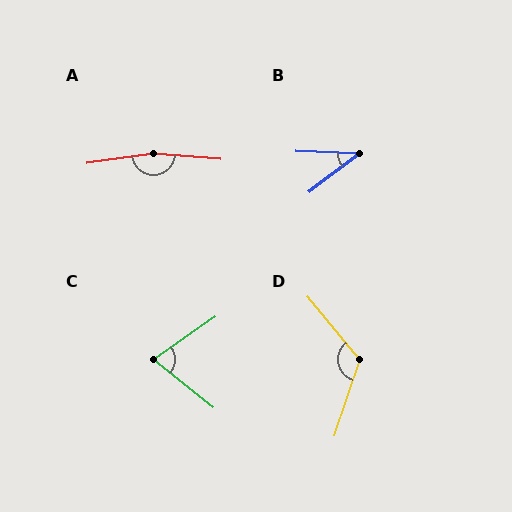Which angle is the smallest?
B, at approximately 40 degrees.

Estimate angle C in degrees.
Approximately 74 degrees.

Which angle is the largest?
A, at approximately 167 degrees.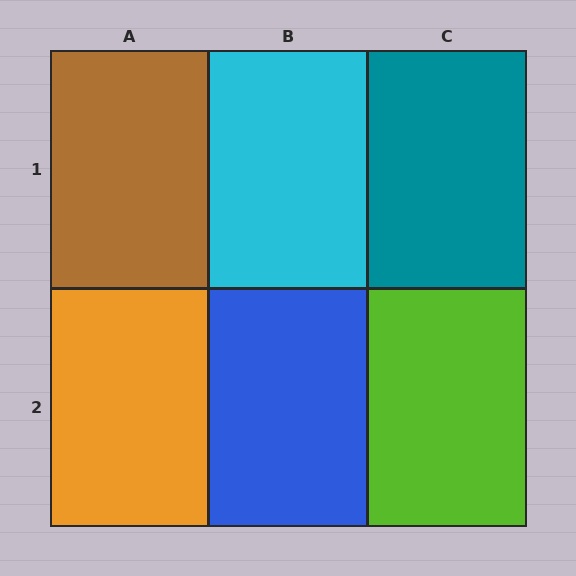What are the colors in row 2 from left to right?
Orange, blue, lime.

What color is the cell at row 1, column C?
Teal.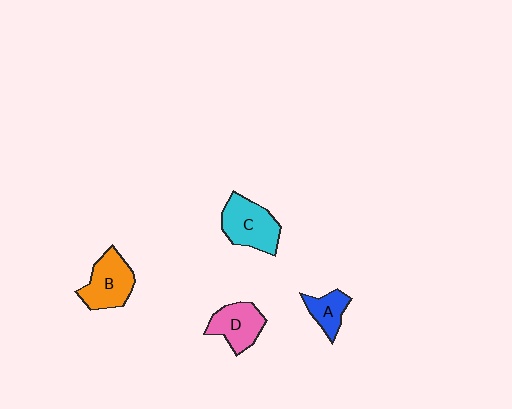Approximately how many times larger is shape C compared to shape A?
Approximately 1.8 times.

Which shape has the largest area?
Shape C (cyan).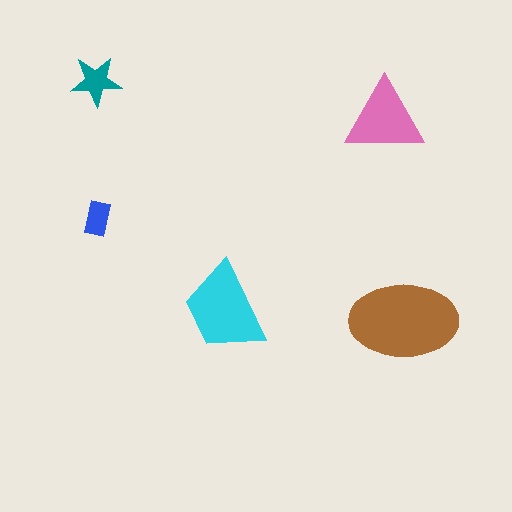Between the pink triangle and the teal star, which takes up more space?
The pink triangle.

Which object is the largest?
The brown ellipse.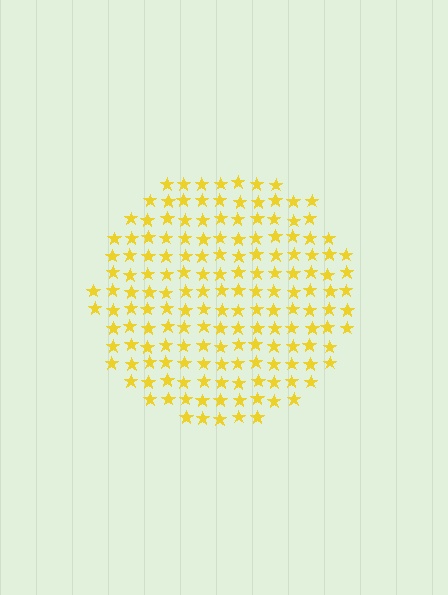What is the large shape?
The large shape is a circle.